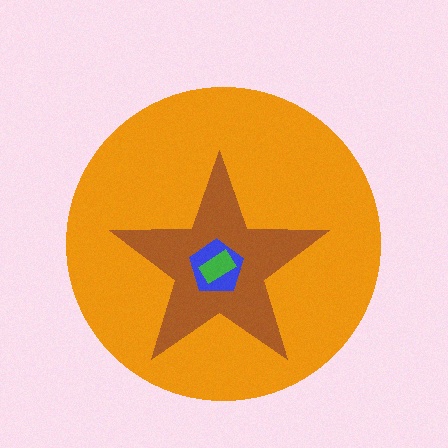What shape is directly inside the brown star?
The blue pentagon.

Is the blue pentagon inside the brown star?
Yes.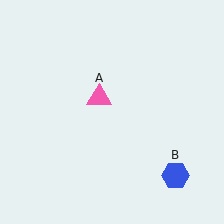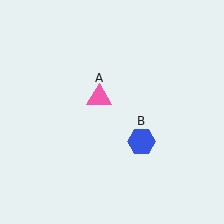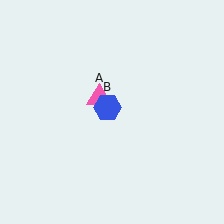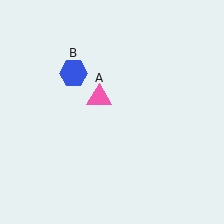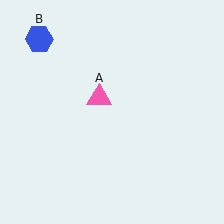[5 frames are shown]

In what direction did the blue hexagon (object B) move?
The blue hexagon (object B) moved up and to the left.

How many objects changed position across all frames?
1 object changed position: blue hexagon (object B).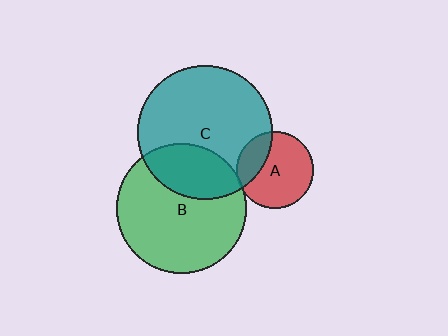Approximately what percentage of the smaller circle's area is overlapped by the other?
Approximately 25%.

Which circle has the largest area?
Circle C (teal).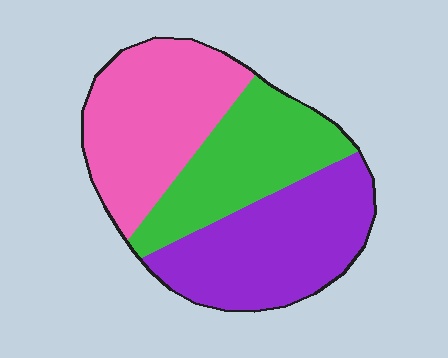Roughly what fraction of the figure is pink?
Pink takes up between a quarter and a half of the figure.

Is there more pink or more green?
Pink.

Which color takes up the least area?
Green, at roughly 30%.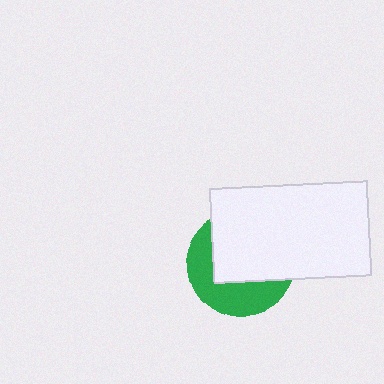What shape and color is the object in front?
The object in front is a white rectangle.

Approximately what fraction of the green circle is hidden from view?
Roughly 58% of the green circle is hidden behind the white rectangle.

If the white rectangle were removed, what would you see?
You would see the complete green circle.